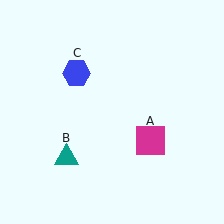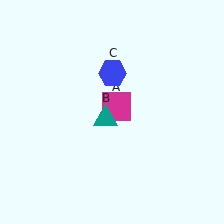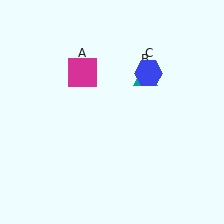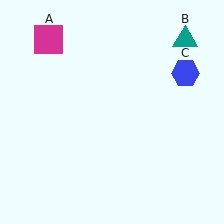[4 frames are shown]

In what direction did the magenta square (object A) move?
The magenta square (object A) moved up and to the left.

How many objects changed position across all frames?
3 objects changed position: magenta square (object A), teal triangle (object B), blue hexagon (object C).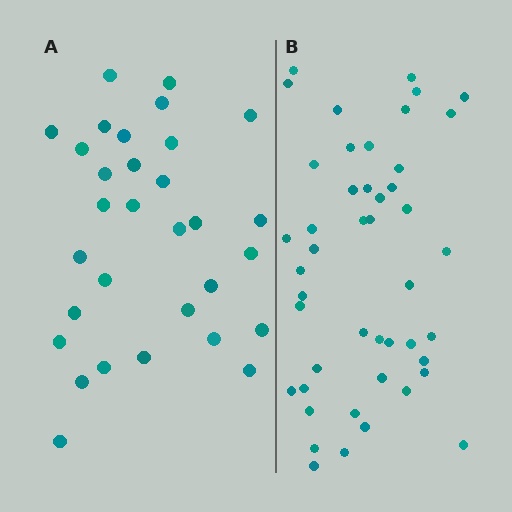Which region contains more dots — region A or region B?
Region B (the right region) has more dots.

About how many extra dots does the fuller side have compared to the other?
Region B has approximately 15 more dots than region A.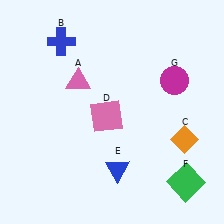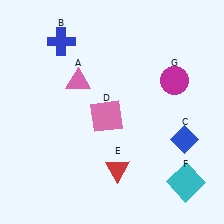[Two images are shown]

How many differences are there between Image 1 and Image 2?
There are 3 differences between the two images.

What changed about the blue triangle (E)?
In Image 1, E is blue. In Image 2, it changed to red.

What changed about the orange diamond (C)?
In Image 1, C is orange. In Image 2, it changed to blue.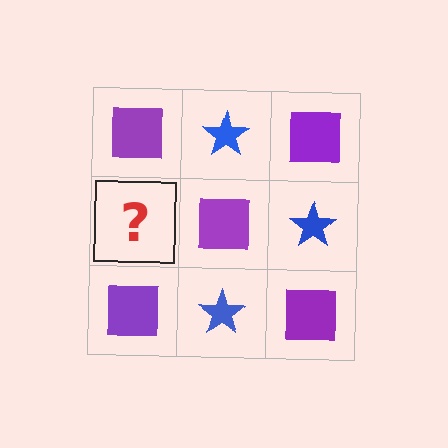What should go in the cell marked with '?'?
The missing cell should contain a blue star.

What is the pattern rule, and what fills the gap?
The rule is that it alternates purple square and blue star in a checkerboard pattern. The gap should be filled with a blue star.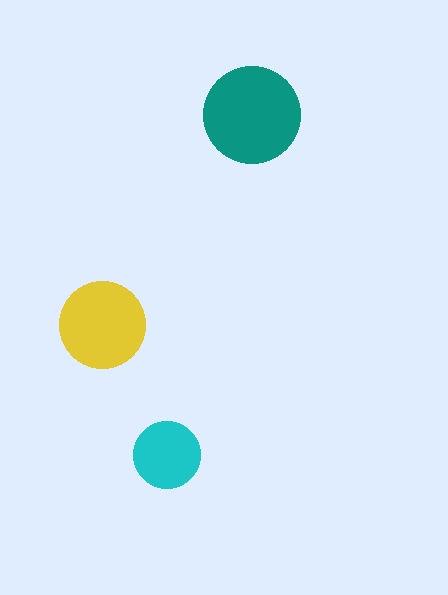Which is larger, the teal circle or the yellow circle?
The teal one.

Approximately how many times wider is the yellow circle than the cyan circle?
About 1.5 times wider.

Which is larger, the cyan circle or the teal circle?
The teal one.